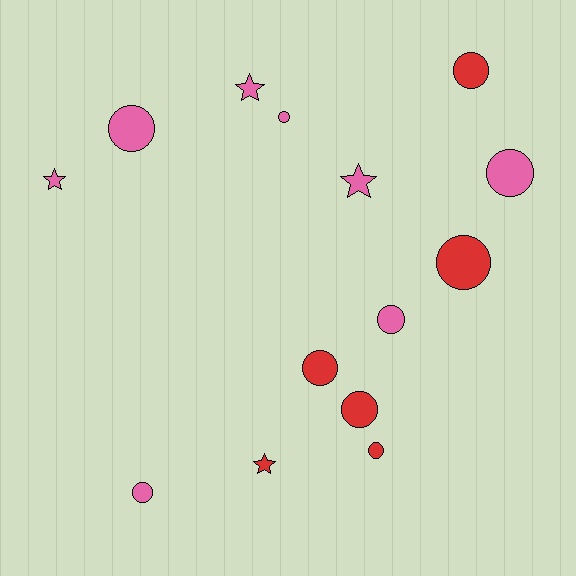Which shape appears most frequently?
Circle, with 10 objects.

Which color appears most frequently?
Pink, with 8 objects.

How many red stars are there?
There is 1 red star.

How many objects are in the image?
There are 14 objects.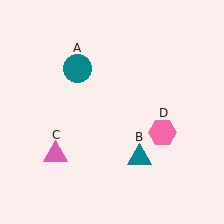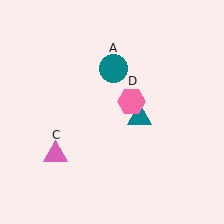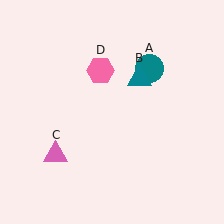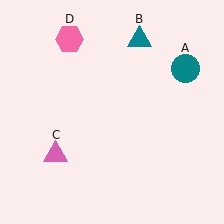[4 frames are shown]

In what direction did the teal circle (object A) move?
The teal circle (object A) moved right.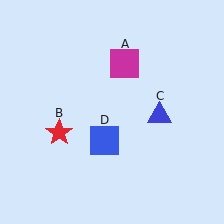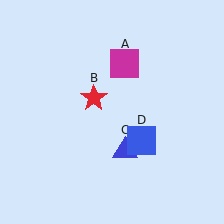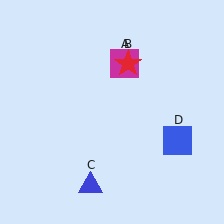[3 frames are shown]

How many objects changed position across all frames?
3 objects changed position: red star (object B), blue triangle (object C), blue square (object D).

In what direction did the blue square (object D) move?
The blue square (object D) moved right.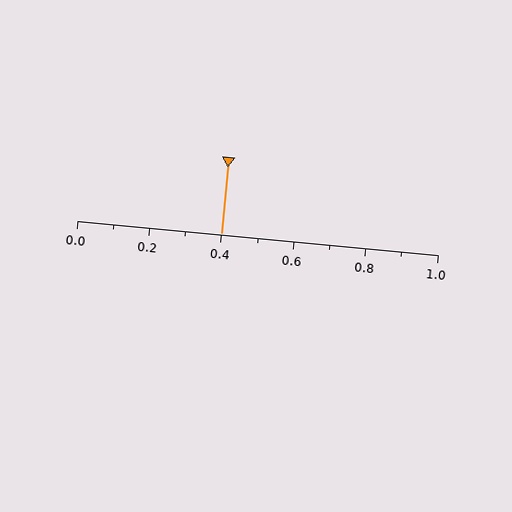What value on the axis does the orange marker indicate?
The marker indicates approximately 0.4.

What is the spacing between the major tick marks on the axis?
The major ticks are spaced 0.2 apart.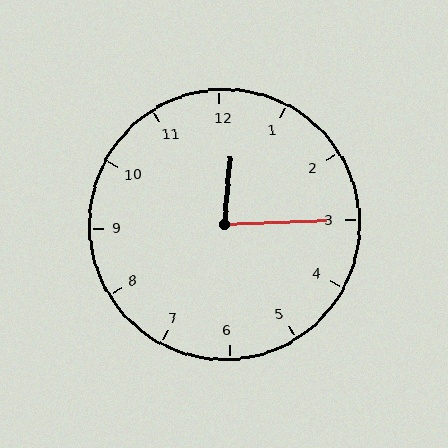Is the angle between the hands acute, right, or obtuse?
It is acute.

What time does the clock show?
12:15.